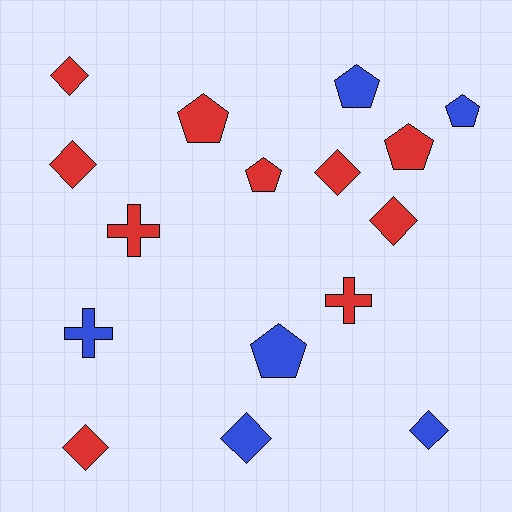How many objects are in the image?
There are 16 objects.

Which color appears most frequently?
Red, with 10 objects.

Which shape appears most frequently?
Diamond, with 7 objects.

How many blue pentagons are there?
There are 3 blue pentagons.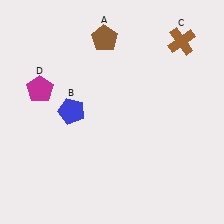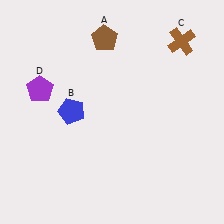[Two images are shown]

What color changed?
The pentagon (D) changed from magenta in Image 1 to purple in Image 2.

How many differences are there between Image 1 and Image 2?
There is 1 difference between the two images.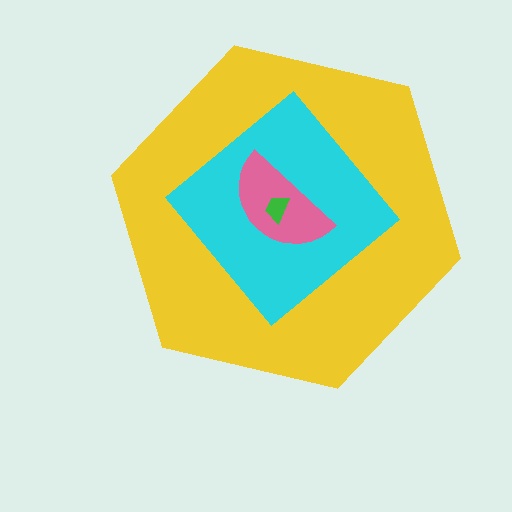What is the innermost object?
The green trapezoid.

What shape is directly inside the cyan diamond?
The pink semicircle.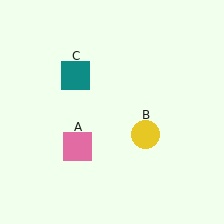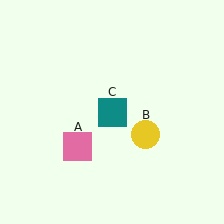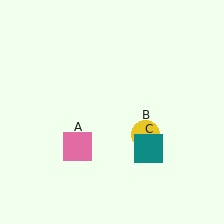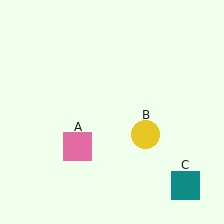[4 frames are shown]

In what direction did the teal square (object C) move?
The teal square (object C) moved down and to the right.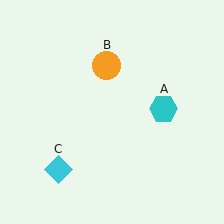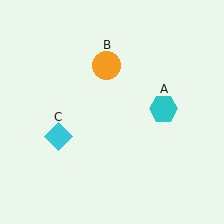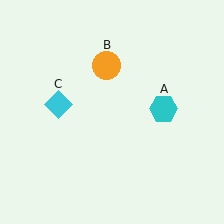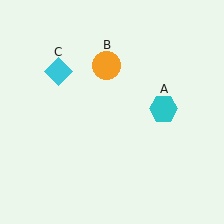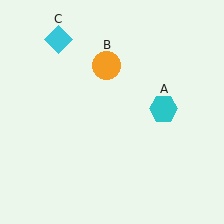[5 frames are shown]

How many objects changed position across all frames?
1 object changed position: cyan diamond (object C).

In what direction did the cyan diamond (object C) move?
The cyan diamond (object C) moved up.